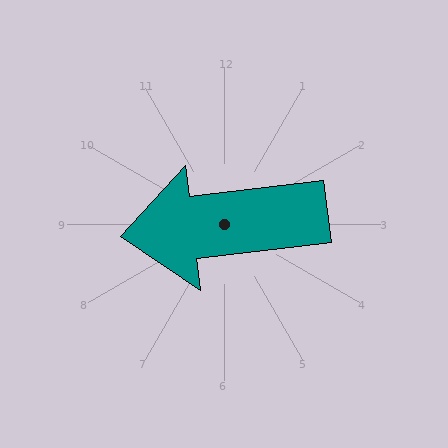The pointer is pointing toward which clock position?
Roughly 9 o'clock.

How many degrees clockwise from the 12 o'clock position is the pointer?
Approximately 263 degrees.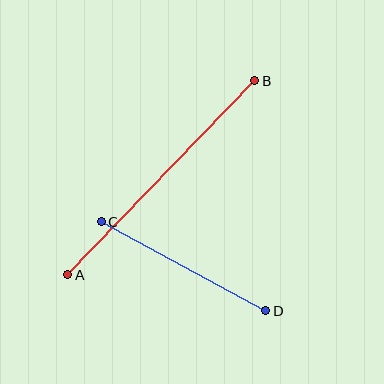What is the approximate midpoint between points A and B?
The midpoint is at approximately (161, 178) pixels.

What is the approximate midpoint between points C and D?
The midpoint is at approximately (183, 266) pixels.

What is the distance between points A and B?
The distance is approximately 269 pixels.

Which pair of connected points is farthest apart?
Points A and B are farthest apart.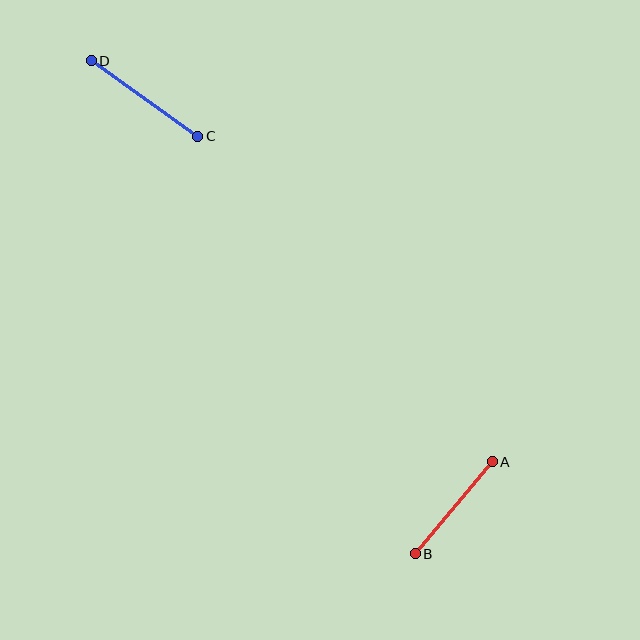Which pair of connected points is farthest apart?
Points C and D are farthest apart.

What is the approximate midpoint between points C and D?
The midpoint is at approximately (145, 99) pixels.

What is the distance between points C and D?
The distance is approximately 131 pixels.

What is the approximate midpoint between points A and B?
The midpoint is at approximately (454, 508) pixels.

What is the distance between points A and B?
The distance is approximately 120 pixels.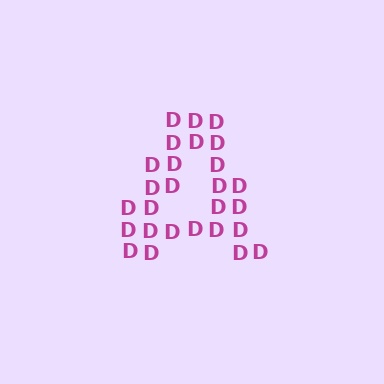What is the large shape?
The large shape is the letter A.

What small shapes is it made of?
It is made of small letter D's.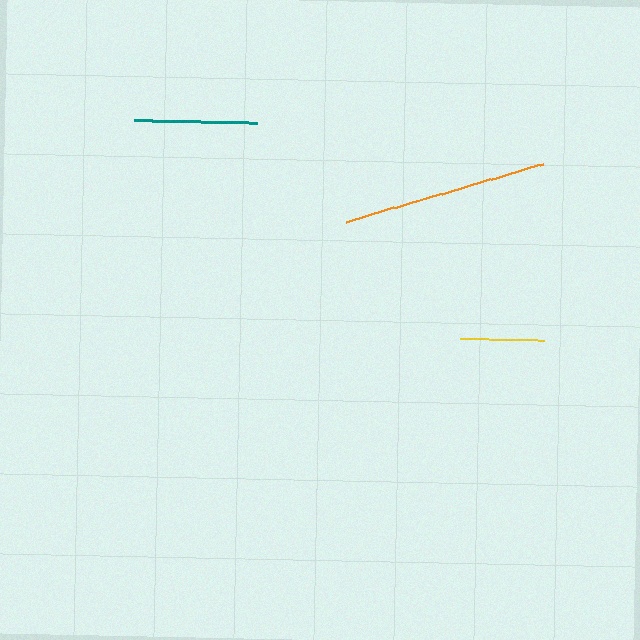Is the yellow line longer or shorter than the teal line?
The teal line is longer than the yellow line.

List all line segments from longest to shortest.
From longest to shortest: orange, teal, yellow.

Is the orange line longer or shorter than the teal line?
The orange line is longer than the teal line.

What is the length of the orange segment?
The orange segment is approximately 205 pixels long.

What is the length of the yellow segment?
The yellow segment is approximately 83 pixels long.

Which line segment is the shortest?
The yellow line is the shortest at approximately 83 pixels.